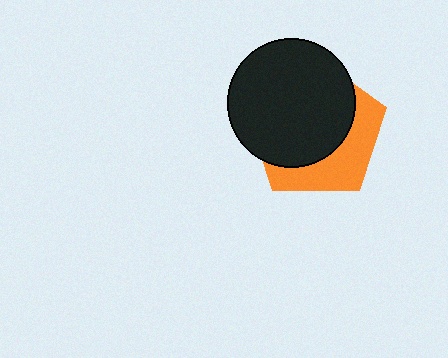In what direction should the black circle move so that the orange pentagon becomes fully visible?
The black circle should move toward the upper-left. That is the shortest direction to clear the overlap and leave the orange pentagon fully visible.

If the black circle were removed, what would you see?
You would see the complete orange pentagon.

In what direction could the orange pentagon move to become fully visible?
The orange pentagon could move toward the lower-right. That would shift it out from behind the black circle entirely.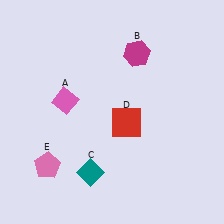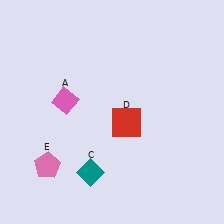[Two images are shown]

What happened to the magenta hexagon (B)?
The magenta hexagon (B) was removed in Image 2. It was in the top-right area of Image 1.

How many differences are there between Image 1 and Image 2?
There is 1 difference between the two images.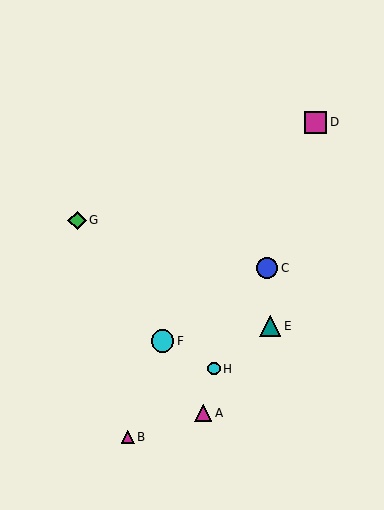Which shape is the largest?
The cyan circle (labeled F) is the largest.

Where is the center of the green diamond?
The center of the green diamond is at (77, 220).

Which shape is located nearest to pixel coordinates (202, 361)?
The cyan circle (labeled H) at (214, 369) is nearest to that location.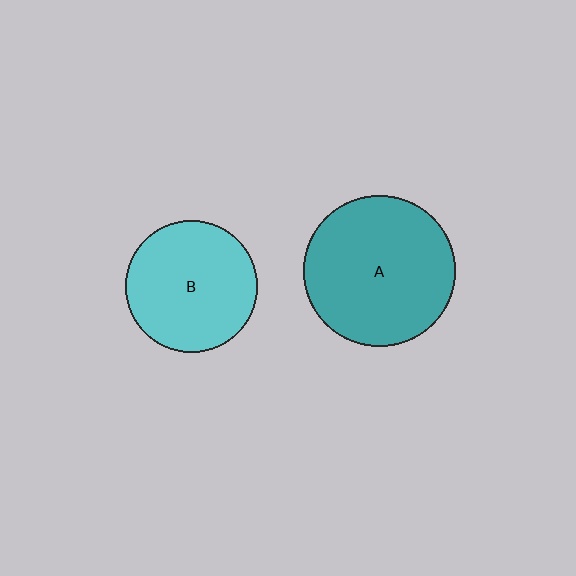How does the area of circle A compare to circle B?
Approximately 1.3 times.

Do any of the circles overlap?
No, none of the circles overlap.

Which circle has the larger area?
Circle A (teal).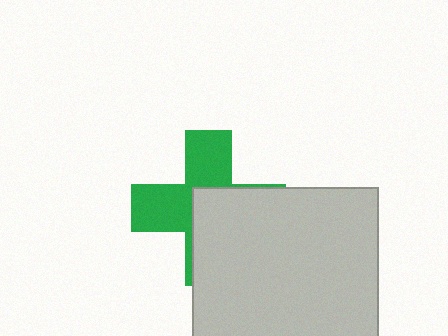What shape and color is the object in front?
The object in front is a light gray rectangle.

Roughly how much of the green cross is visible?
About half of it is visible (roughly 49%).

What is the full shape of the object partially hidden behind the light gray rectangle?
The partially hidden object is a green cross.